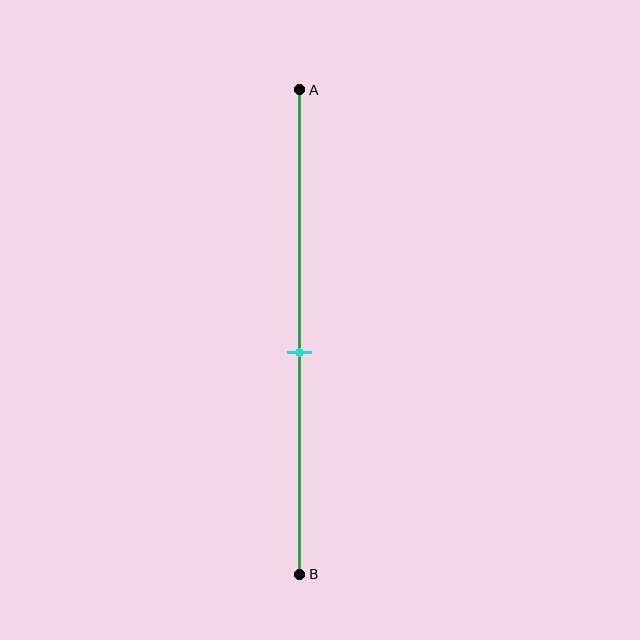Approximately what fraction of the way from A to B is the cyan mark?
The cyan mark is approximately 55% of the way from A to B.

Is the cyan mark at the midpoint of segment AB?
No, the mark is at about 55% from A, not at the 50% midpoint.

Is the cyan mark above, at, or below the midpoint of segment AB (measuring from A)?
The cyan mark is below the midpoint of segment AB.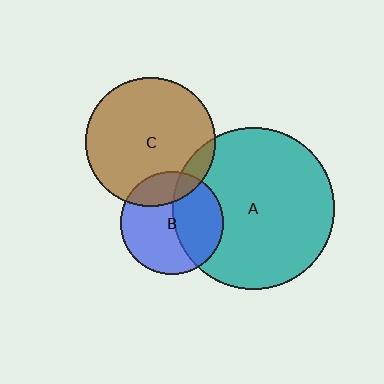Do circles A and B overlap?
Yes.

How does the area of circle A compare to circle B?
Approximately 2.5 times.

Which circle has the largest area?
Circle A (teal).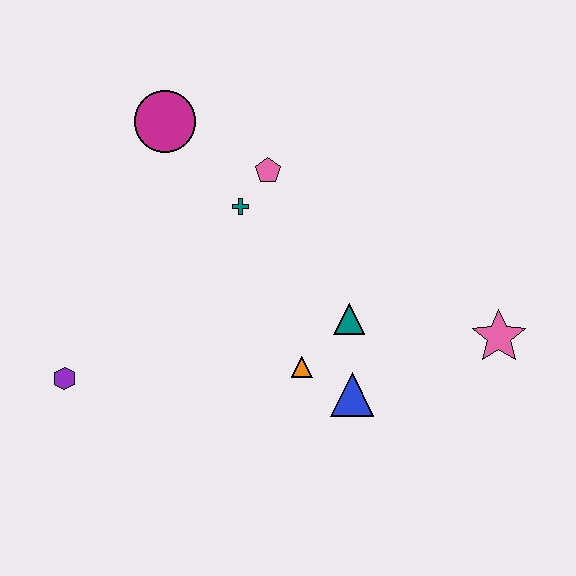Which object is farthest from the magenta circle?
The pink star is farthest from the magenta circle.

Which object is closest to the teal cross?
The pink pentagon is closest to the teal cross.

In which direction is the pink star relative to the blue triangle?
The pink star is to the right of the blue triangle.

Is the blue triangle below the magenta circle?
Yes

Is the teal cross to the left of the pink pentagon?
Yes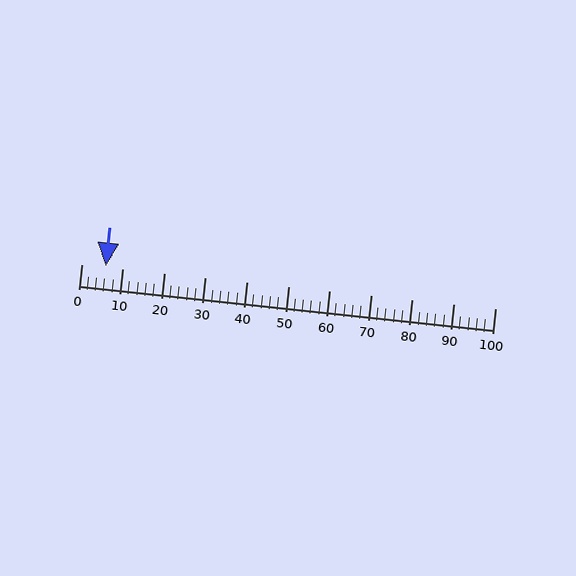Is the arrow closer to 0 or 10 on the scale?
The arrow is closer to 10.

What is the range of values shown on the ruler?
The ruler shows values from 0 to 100.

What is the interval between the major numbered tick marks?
The major tick marks are spaced 10 units apart.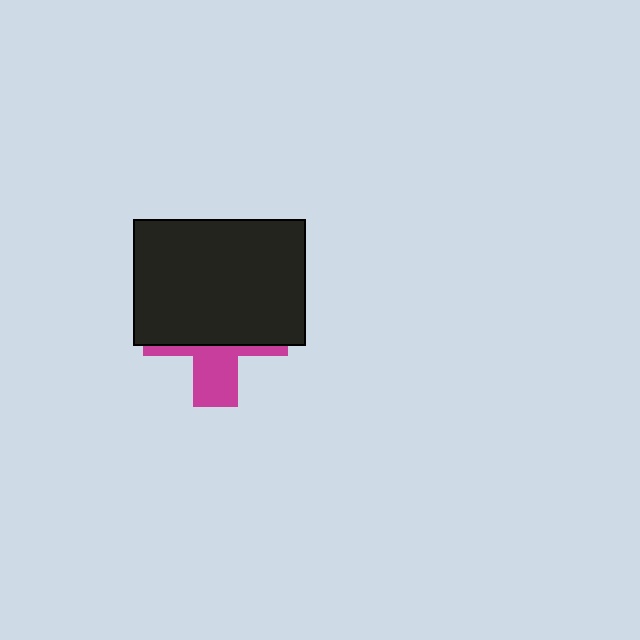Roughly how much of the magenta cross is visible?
A small part of it is visible (roughly 34%).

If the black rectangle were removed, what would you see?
You would see the complete magenta cross.